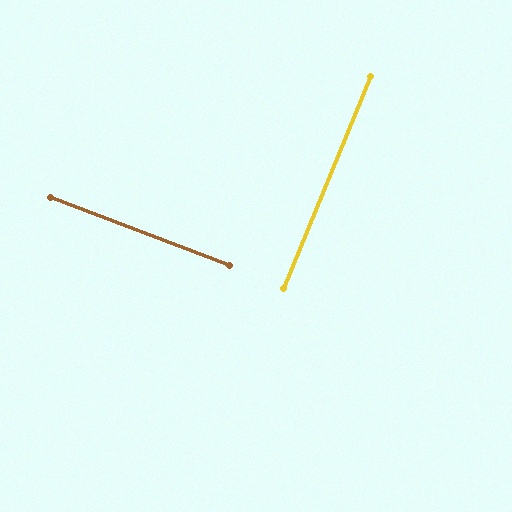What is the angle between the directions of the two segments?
Approximately 88 degrees.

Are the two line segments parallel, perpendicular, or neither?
Perpendicular — they meet at approximately 88°.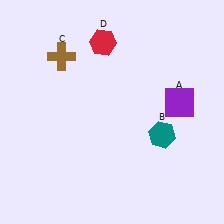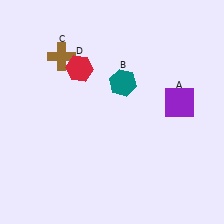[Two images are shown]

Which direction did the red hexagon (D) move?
The red hexagon (D) moved down.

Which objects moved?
The objects that moved are: the teal hexagon (B), the red hexagon (D).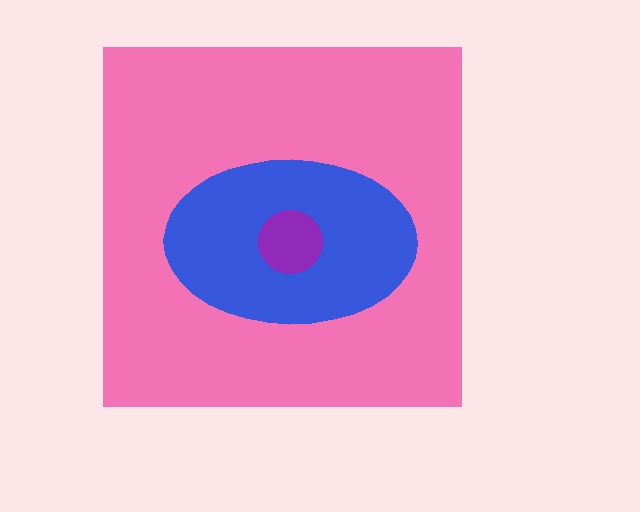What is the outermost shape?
The pink square.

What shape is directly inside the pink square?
The blue ellipse.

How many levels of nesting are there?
3.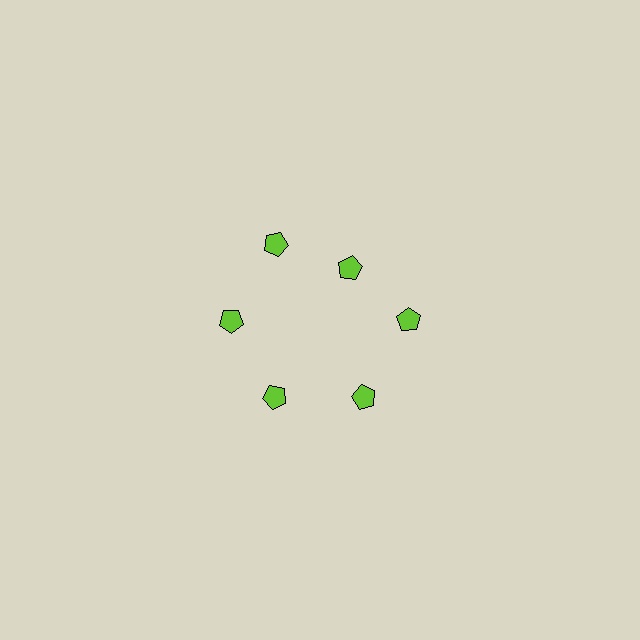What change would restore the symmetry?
The symmetry would be restored by moving it outward, back onto the ring so that all 6 pentagons sit at equal angles and equal distance from the center.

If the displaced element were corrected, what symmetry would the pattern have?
It would have 6-fold rotational symmetry — the pattern would map onto itself every 60 degrees.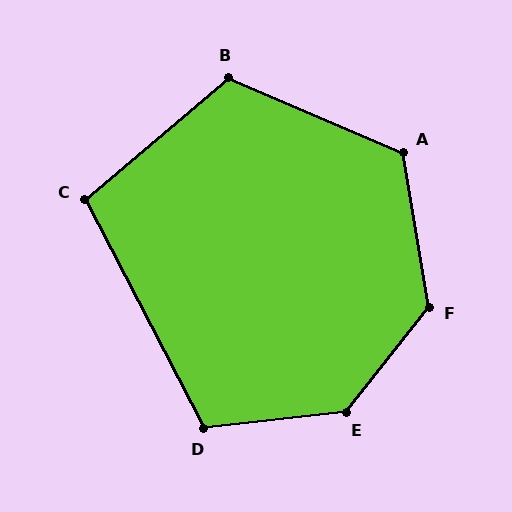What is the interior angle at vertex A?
Approximately 122 degrees (obtuse).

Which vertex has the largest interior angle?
E, at approximately 135 degrees.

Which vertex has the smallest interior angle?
C, at approximately 103 degrees.